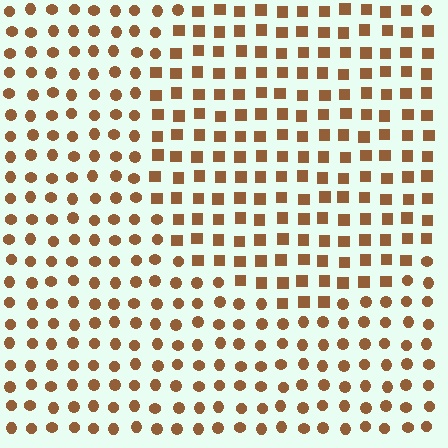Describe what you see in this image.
The image is filled with small brown elements arranged in a uniform grid. A circle-shaped region contains squares, while the surrounding area contains circles. The boundary is defined purely by the change in element shape.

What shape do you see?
I see a circle.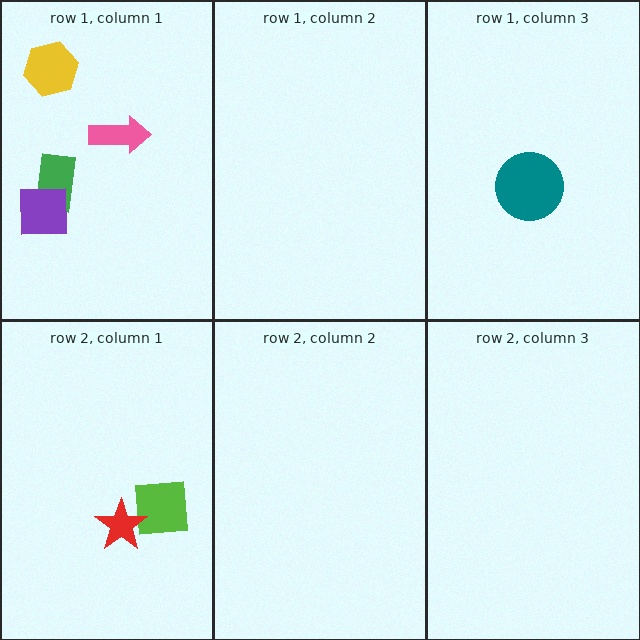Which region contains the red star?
The row 2, column 1 region.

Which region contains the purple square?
The row 1, column 1 region.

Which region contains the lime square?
The row 2, column 1 region.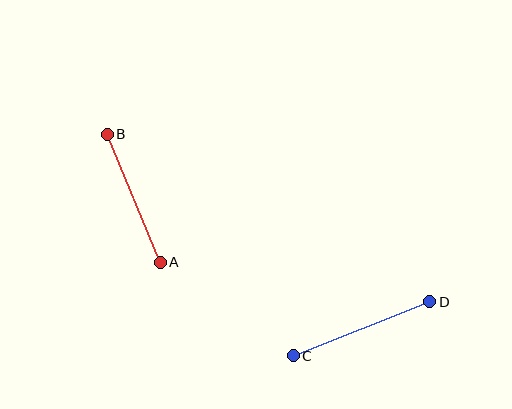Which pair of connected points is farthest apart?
Points C and D are farthest apart.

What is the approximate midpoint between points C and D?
The midpoint is at approximately (361, 329) pixels.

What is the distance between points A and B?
The distance is approximately 139 pixels.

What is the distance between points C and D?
The distance is approximately 147 pixels.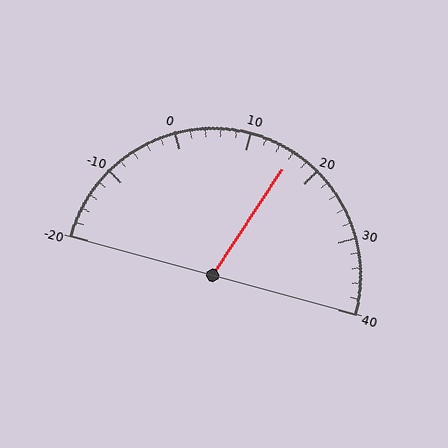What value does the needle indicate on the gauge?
The needle indicates approximately 16.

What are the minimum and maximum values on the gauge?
The gauge ranges from -20 to 40.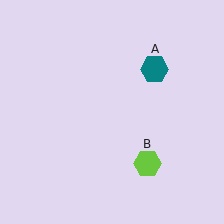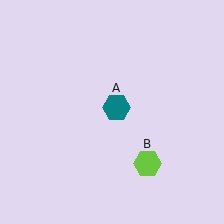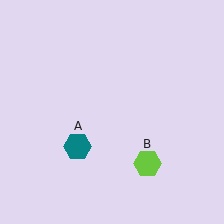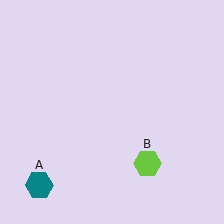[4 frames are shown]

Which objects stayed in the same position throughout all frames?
Lime hexagon (object B) remained stationary.